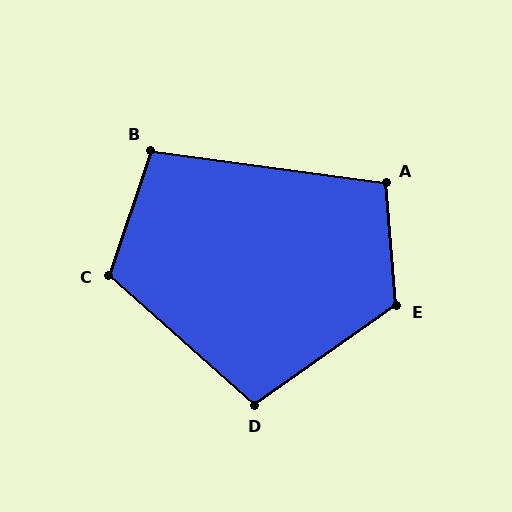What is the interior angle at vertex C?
Approximately 113 degrees (obtuse).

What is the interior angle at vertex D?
Approximately 103 degrees (obtuse).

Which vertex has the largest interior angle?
E, at approximately 120 degrees.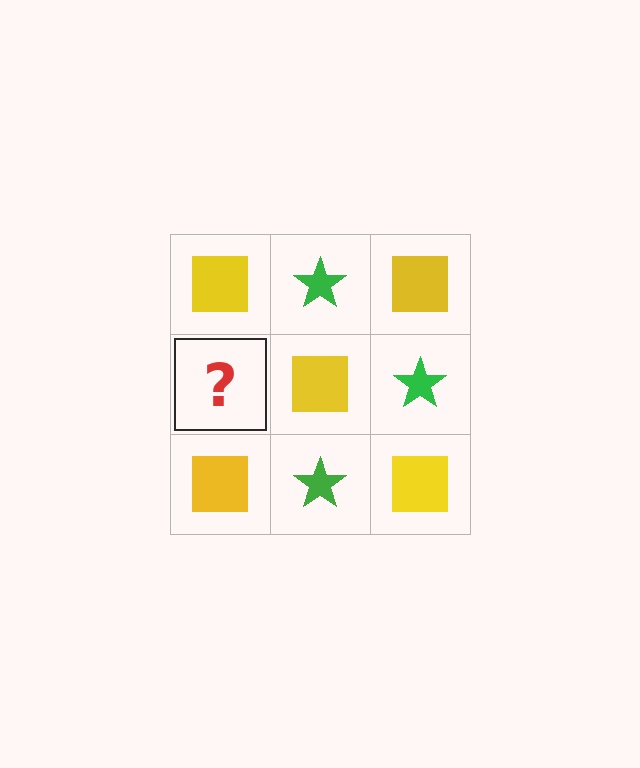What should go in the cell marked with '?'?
The missing cell should contain a green star.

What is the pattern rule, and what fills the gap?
The rule is that it alternates yellow square and green star in a checkerboard pattern. The gap should be filled with a green star.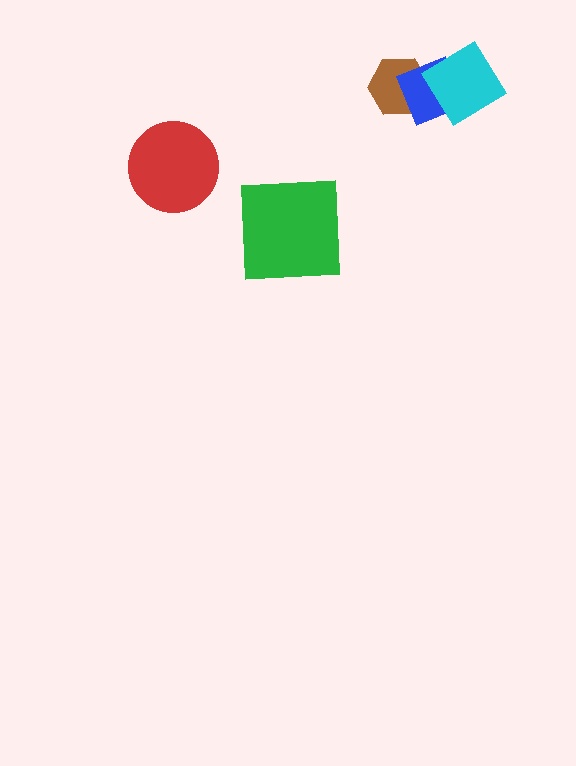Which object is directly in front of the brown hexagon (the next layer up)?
The blue diamond is directly in front of the brown hexagon.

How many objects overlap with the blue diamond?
2 objects overlap with the blue diamond.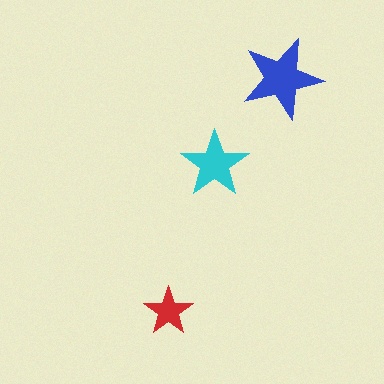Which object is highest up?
The blue star is topmost.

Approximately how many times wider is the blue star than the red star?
About 1.5 times wider.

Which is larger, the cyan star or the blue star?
The blue one.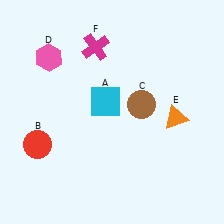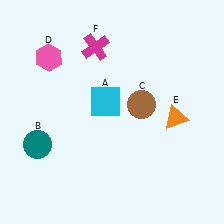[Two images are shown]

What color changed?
The circle (B) changed from red in Image 1 to teal in Image 2.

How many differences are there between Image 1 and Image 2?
There is 1 difference between the two images.